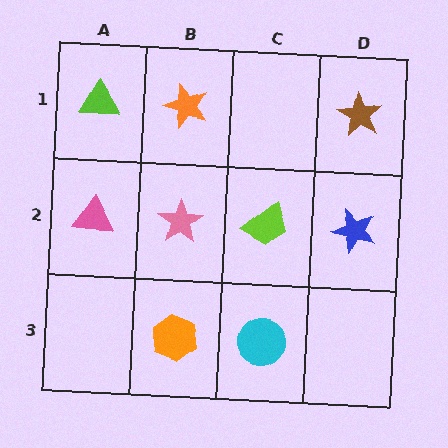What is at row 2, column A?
A pink triangle.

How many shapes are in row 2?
4 shapes.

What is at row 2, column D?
A blue star.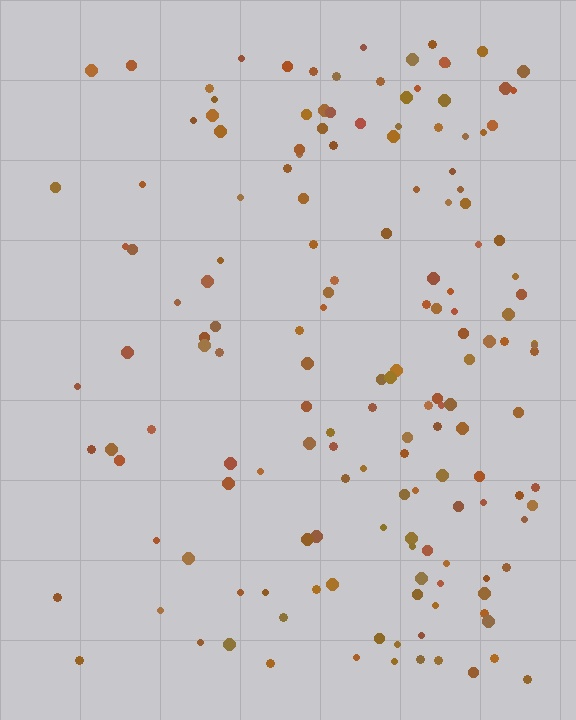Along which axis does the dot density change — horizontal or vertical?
Horizontal.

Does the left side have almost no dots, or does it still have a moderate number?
Still a moderate number, just noticeably fewer than the right.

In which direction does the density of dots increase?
From left to right, with the right side densest.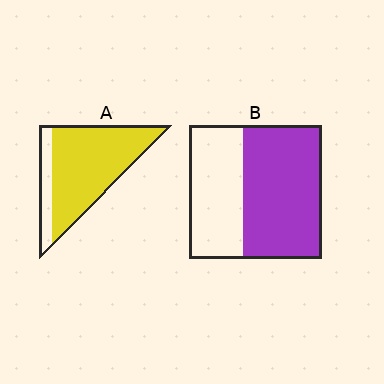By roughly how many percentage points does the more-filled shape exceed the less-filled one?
By roughly 20 percentage points (A over B).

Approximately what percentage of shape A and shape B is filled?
A is approximately 80% and B is approximately 60%.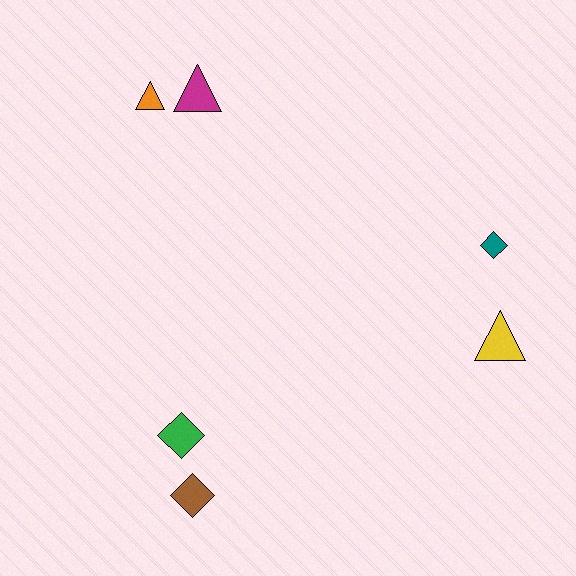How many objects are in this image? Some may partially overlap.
There are 6 objects.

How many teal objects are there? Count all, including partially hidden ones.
There is 1 teal object.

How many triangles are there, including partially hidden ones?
There are 3 triangles.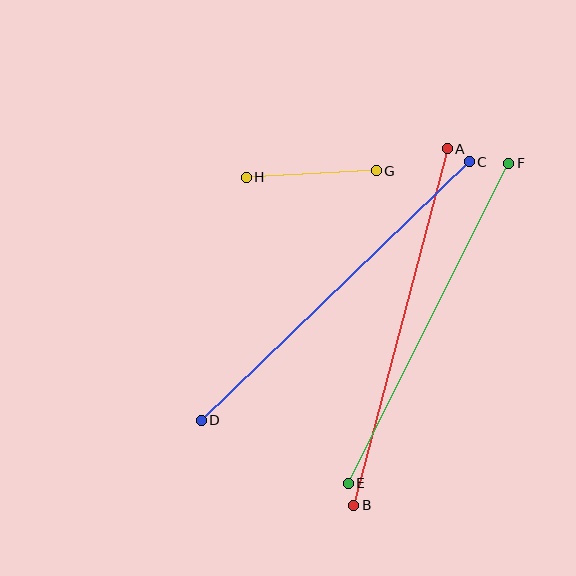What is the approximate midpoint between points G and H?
The midpoint is at approximately (311, 174) pixels.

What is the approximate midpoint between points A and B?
The midpoint is at approximately (401, 327) pixels.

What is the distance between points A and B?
The distance is approximately 369 pixels.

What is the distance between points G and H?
The distance is approximately 130 pixels.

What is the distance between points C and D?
The distance is approximately 372 pixels.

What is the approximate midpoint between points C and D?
The midpoint is at approximately (335, 291) pixels.